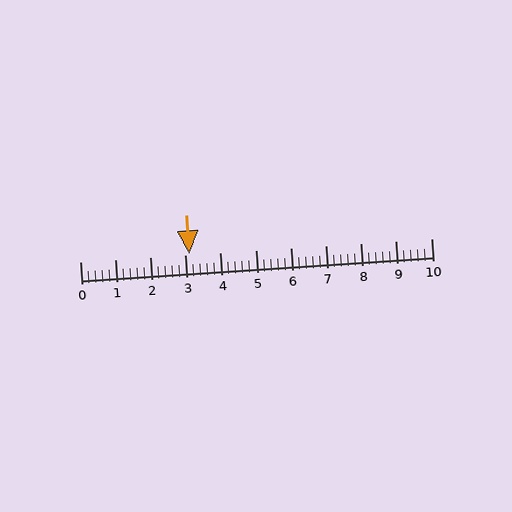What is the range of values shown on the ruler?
The ruler shows values from 0 to 10.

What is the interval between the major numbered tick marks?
The major tick marks are spaced 1 units apart.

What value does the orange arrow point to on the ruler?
The orange arrow points to approximately 3.1.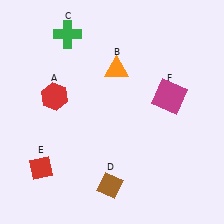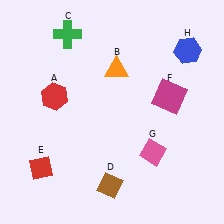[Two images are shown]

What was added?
A pink diamond (G), a blue hexagon (H) were added in Image 2.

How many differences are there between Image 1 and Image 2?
There are 2 differences between the two images.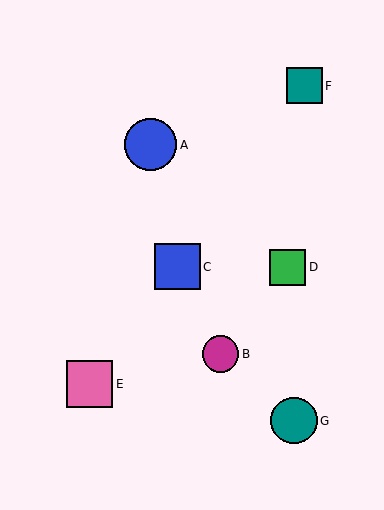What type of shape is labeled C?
Shape C is a blue square.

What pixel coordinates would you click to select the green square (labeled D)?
Click at (288, 267) to select the green square D.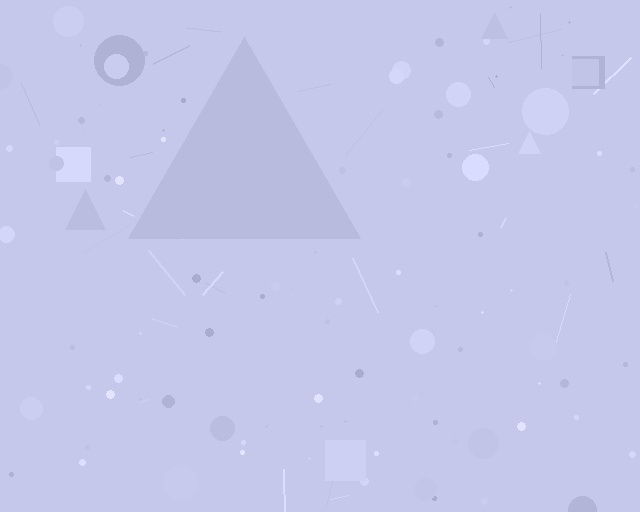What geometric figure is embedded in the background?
A triangle is embedded in the background.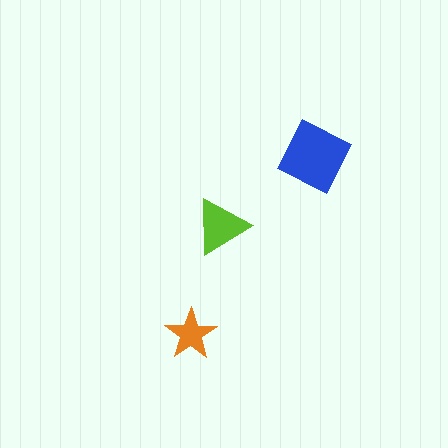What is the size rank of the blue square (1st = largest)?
1st.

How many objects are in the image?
There are 3 objects in the image.